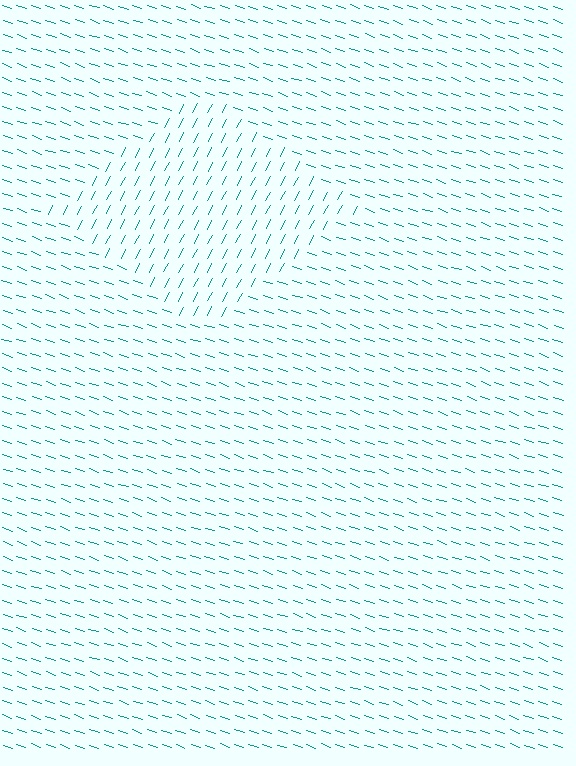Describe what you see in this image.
The image is filled with small teal line segments. A diamond region in the image has lines oriented differently from the surrounding lines, creating a visible texture boundary.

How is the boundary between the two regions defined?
The boundary is defined purely by a change in line orientation (approximately 81 degrees difference). All lines are the same color and thickness.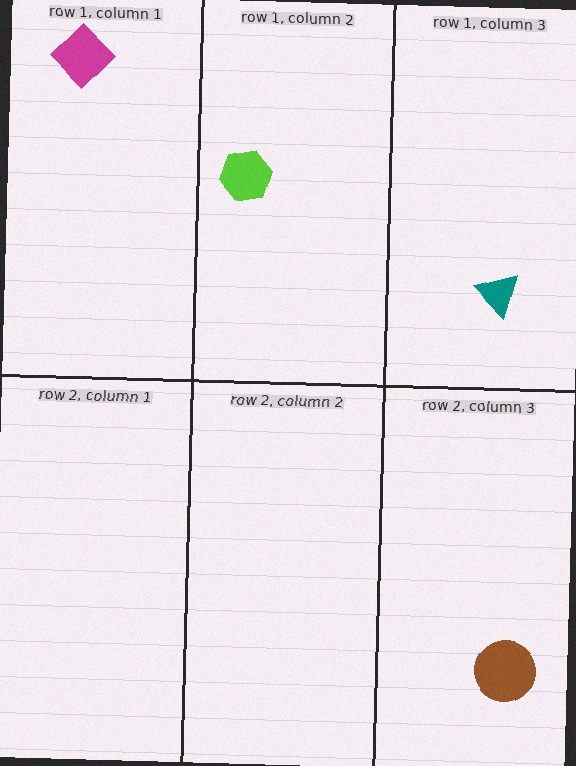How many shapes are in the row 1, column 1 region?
1.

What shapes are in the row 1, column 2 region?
The lime hexagon.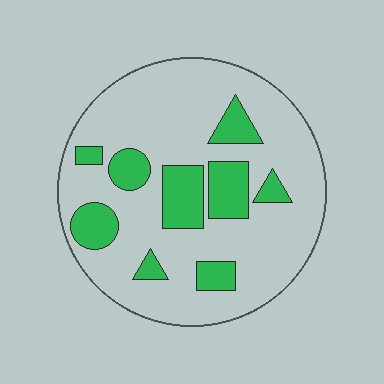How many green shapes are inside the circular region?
9.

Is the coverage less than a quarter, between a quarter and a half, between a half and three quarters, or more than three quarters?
Less than a quarter.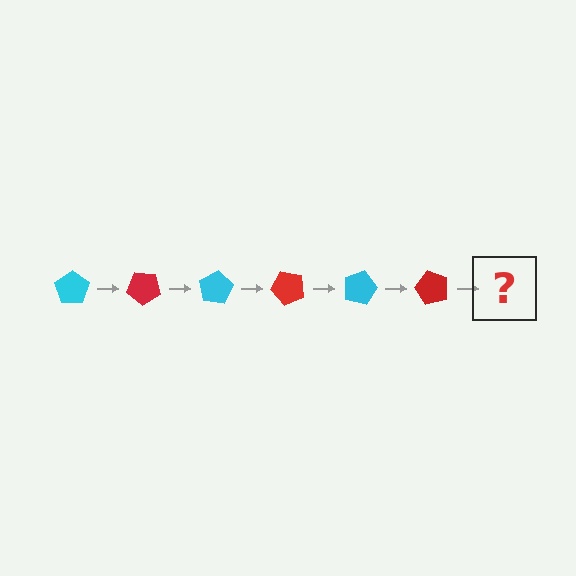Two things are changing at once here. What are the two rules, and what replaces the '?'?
The two rules are that it rotates 40 degrees each step and the color cycles through cyan and red. The '?' should be a cyan pentagon, rotated 240 degrees from the start.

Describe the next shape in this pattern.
It should be a cyan pentagon, rotated 240 degrees from the start.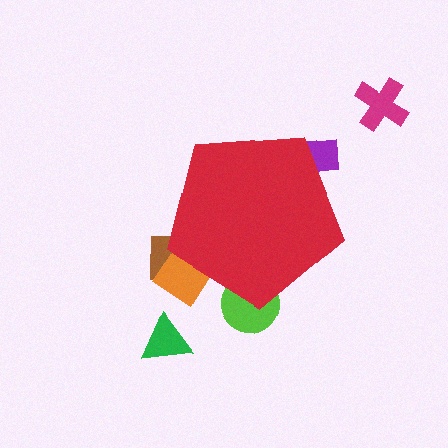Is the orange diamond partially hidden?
Yes, the orange diamond is partially hidden behind the red pentagon.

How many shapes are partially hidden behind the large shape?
4 shapes are partially hidden.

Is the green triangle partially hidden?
No, the green triangle is fully visible.